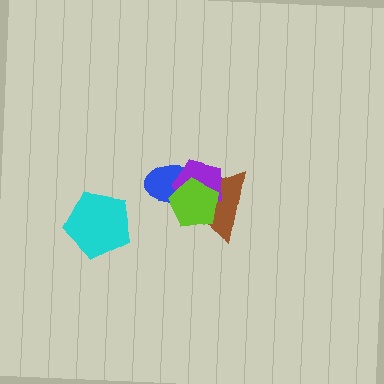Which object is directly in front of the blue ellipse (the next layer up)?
The brown triangle is directly in front of the blue ellipse.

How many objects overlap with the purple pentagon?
3 objects overlap with the purple pentagon.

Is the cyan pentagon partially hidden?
No, no other shape covers it.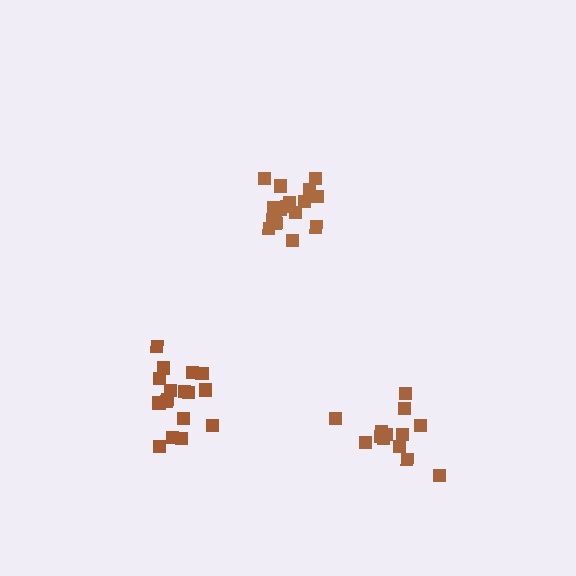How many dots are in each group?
Group 1: 18 dots, Group 2: 17 dots, Group 3: 13 dots (48 total).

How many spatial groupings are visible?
There are 3 spatial groupings.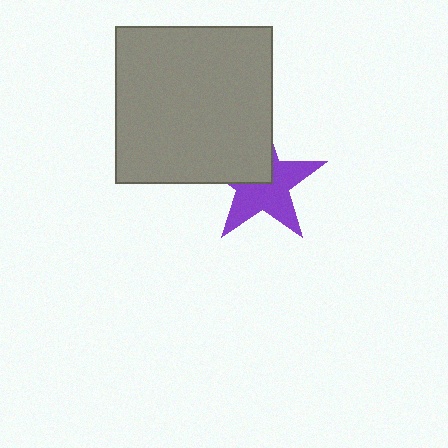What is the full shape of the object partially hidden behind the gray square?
The partially hidden object is a purple star.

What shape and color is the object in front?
The object in front is a gray square.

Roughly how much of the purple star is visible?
About half of it is visible (roughly 61%).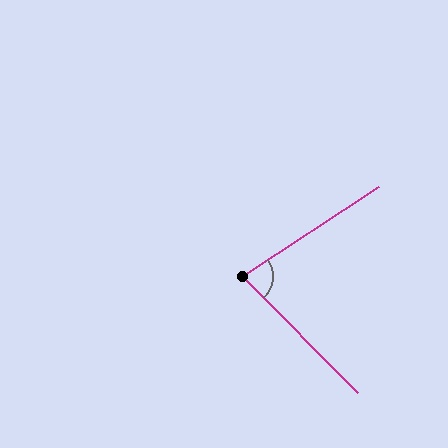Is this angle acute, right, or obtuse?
It is acute.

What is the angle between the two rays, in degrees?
Approximately 79 degrees.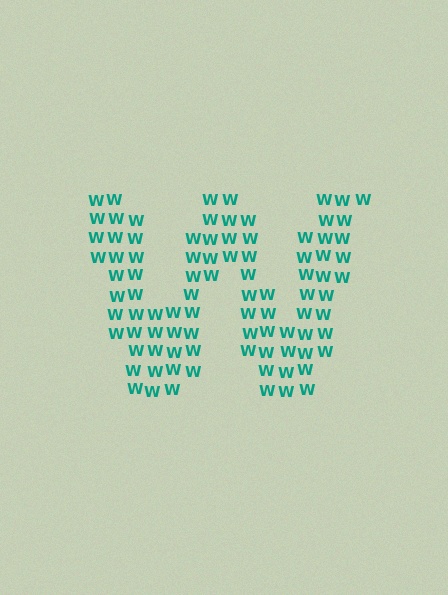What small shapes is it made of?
It is made of small letter W's.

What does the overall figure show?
The overall figure shows the letter W.